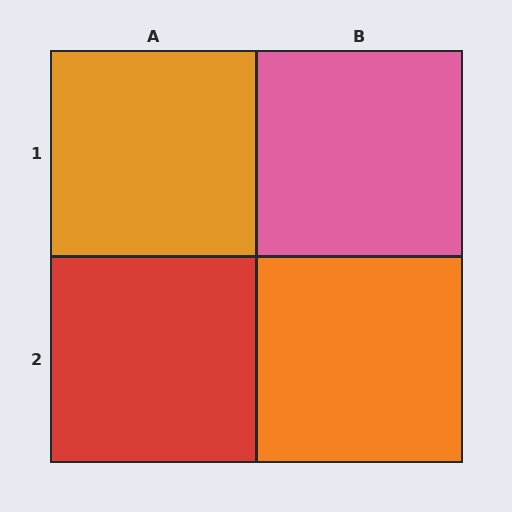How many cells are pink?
1 cell is pink.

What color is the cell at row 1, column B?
Pink.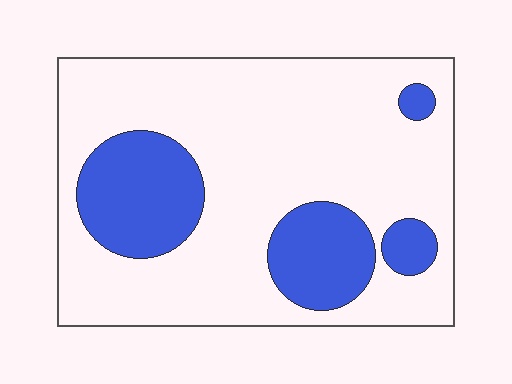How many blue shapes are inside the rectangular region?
4.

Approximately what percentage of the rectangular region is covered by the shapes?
Approximately 25%.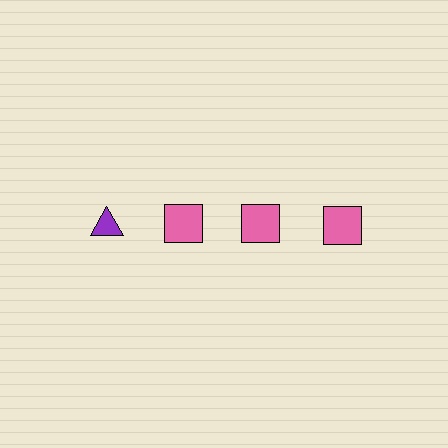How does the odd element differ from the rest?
It differs in both color (purple instead of pink) and shape (triangle instead of square).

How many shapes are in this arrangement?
There are 4 shapes arranged in a grid pattern.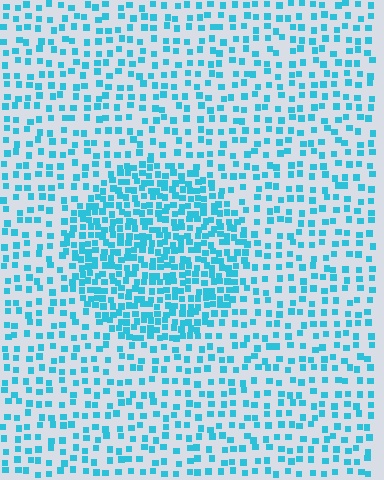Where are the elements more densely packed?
The elements are more densely packed inside the circle boundary.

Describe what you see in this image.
The image contains small cyan elements arranged at two different densities. A circle-shaped region is visible where the elements are more densely packed than the surrounding area.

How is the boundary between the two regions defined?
The boundary is defined by a change in element density (approximately 2.2x ratio). All elements are the same color, size, and shape.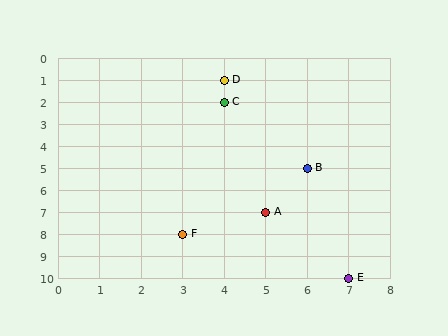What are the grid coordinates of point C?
Point C is at grid coordinates (4, 2).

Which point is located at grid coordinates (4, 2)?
Point C is at (4, 2).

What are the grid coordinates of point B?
Point B is at grid coordinates (6, 5).